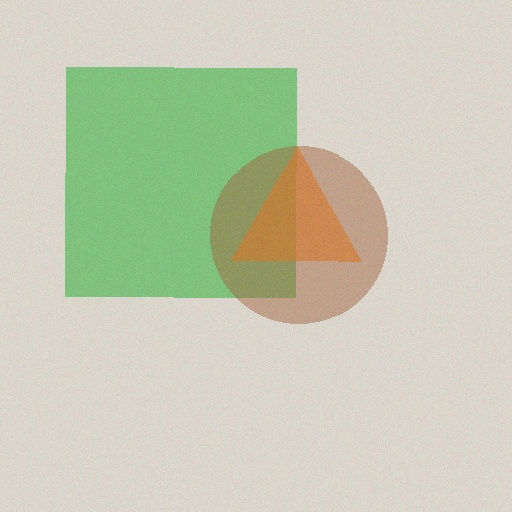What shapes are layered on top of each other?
The layered shapes are: a green square, an orange triangle, a brown circle.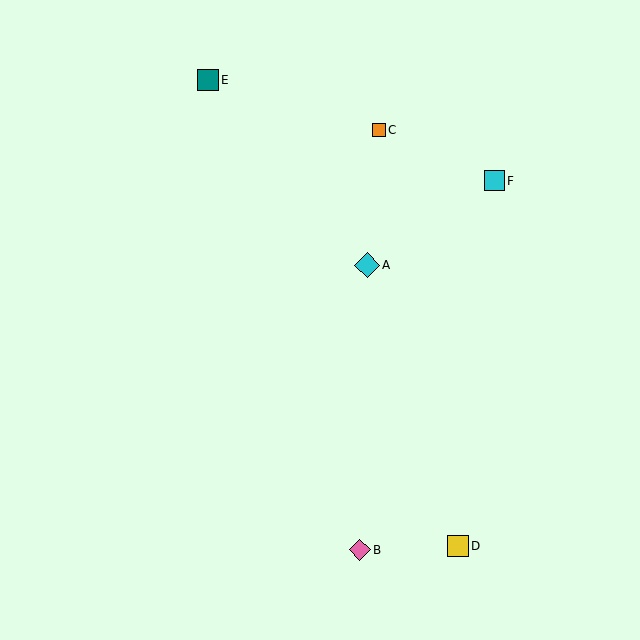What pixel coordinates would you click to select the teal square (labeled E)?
Click at (208, 80) to select the teal square E.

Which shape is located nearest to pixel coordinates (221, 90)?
The teal square (labeled E) at (208, 80) is nearest to that location.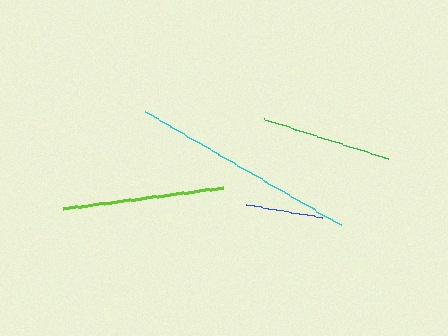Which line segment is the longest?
The cyan line is the longest at approximately 227 pixels.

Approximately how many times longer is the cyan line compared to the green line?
The cyan line is approximately 1.7 times the length of the green line.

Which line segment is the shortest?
The blue line is the shortest at approximately 77 pixels.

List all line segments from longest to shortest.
From longest to shortest: cyan, lime, green, blue.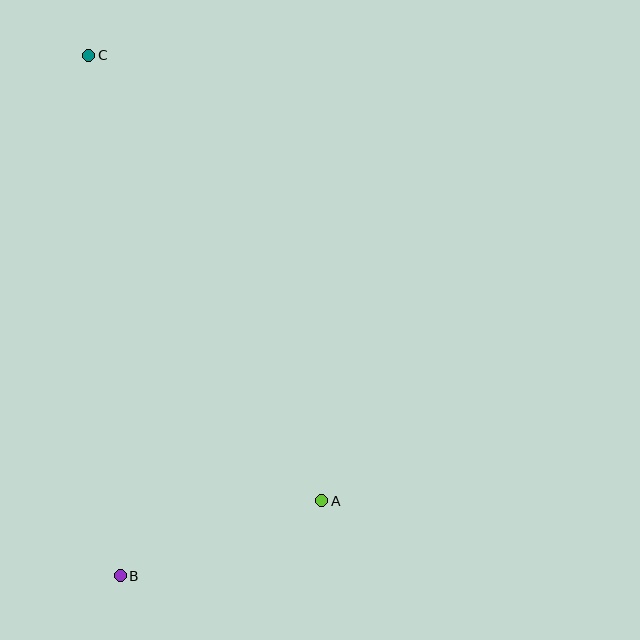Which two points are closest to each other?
Points A and B are closest to each other.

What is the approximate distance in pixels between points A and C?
The distance between A and C is approximately 503 pixels.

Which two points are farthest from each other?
Points B and C are farthest from each other.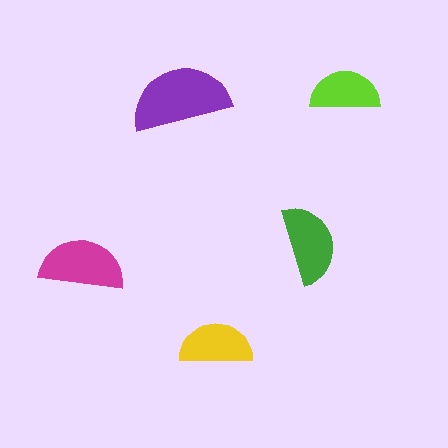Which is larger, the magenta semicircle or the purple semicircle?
The purple one.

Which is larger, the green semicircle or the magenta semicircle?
The magenta one.